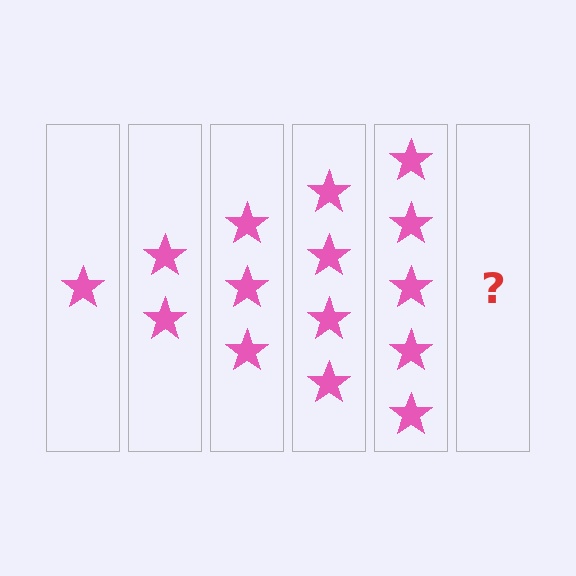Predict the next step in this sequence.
The next step is 6 stars.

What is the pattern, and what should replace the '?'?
The pattern is that each step adds one more star. The '?' should be 6 stars.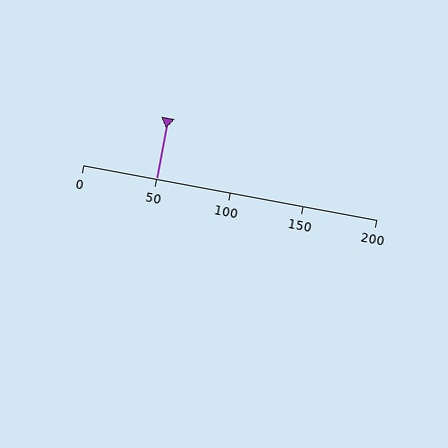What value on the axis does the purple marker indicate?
The marker indicates approximately 50.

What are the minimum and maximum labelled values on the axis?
The axis runs from 0 to 200.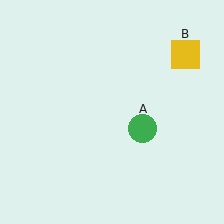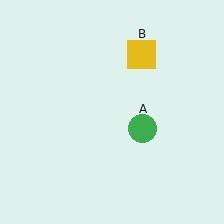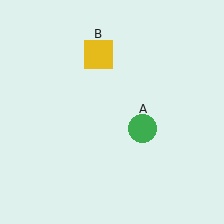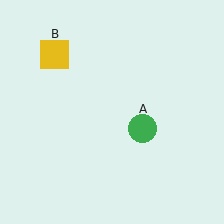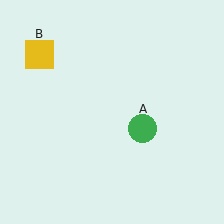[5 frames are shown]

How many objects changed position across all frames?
1 object changed position: yellow square (object B).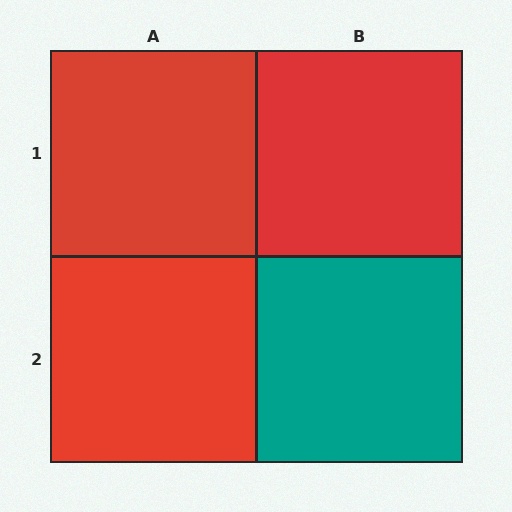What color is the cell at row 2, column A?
Red.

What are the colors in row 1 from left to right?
Red, red.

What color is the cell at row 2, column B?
Teal.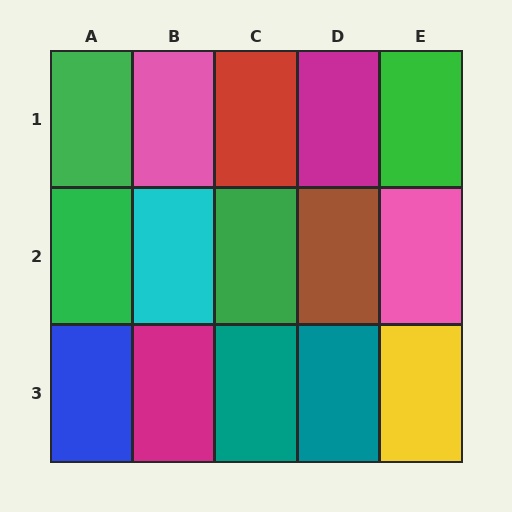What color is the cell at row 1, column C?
Red.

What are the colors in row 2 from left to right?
Green, cyan, green, brown, pink.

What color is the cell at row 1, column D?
Magenta.